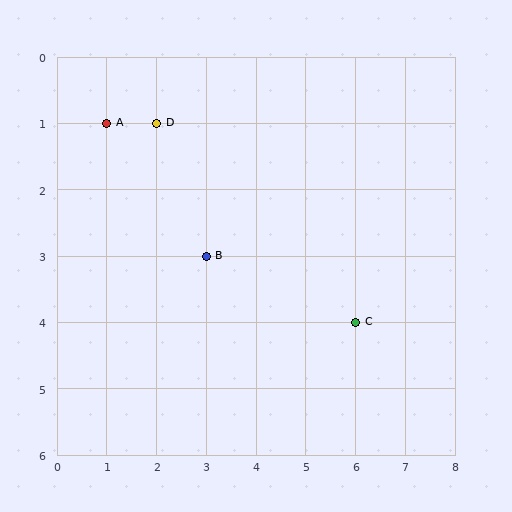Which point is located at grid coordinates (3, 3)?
Point B is at (3, 3).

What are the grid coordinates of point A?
Point A is at grid coordinates (1, 1).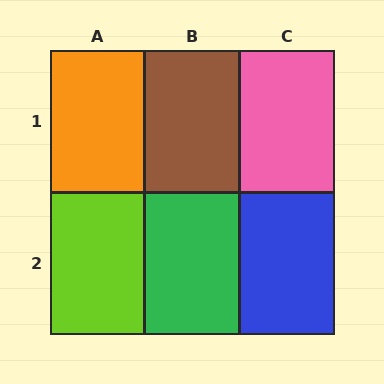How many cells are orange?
1 cell is orange.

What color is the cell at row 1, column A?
Orange.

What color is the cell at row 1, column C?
Pink.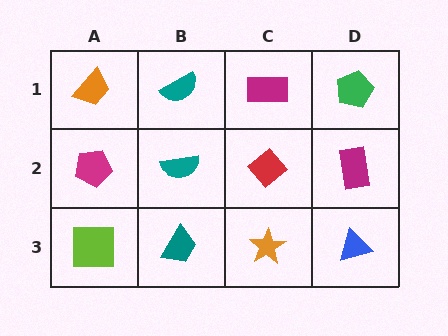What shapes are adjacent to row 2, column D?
A green pentagon (row 1, column D), a blue triangle (row 3, column D), a red diamond (row 2, column C).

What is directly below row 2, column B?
A teal trapezoid.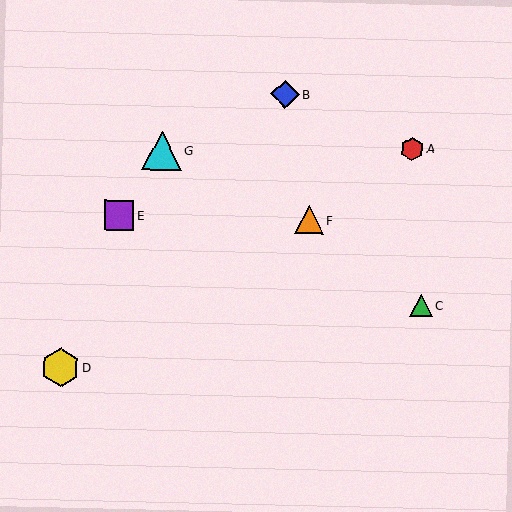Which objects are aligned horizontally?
Objects E, F are aligned horizontally.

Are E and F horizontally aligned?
Yes, both are at y≈215.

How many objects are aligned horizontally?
2 objects (E, F) are aligned horizontally.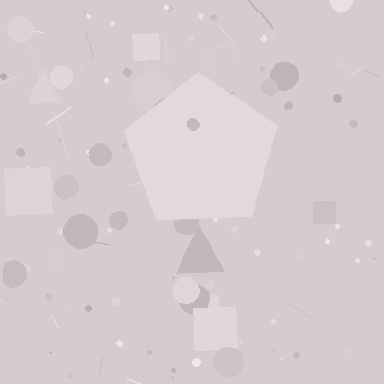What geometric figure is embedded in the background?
A pentagon is embedded in the background.